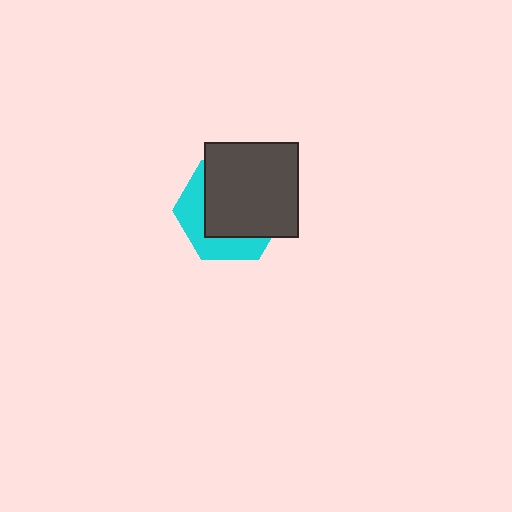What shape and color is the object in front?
The object in front is a dark gray rectangle.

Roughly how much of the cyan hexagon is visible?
A small part of it is visible (roughly 35%).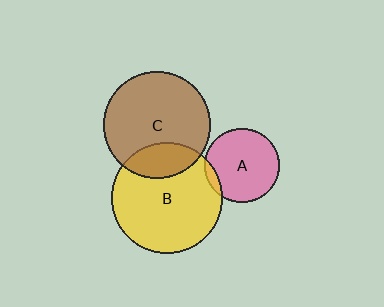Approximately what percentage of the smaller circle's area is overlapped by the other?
Approximately 10%.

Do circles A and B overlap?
Yes.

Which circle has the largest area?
Circle B (yellow).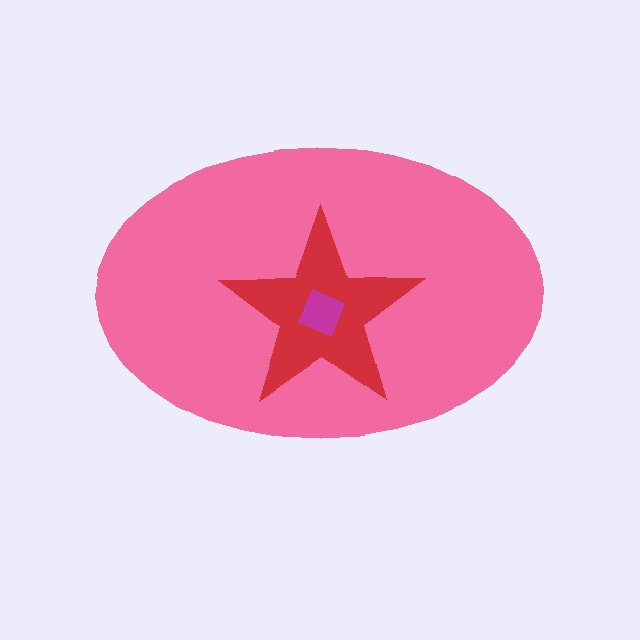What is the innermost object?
The magenta diamond.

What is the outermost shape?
The pink ellipse.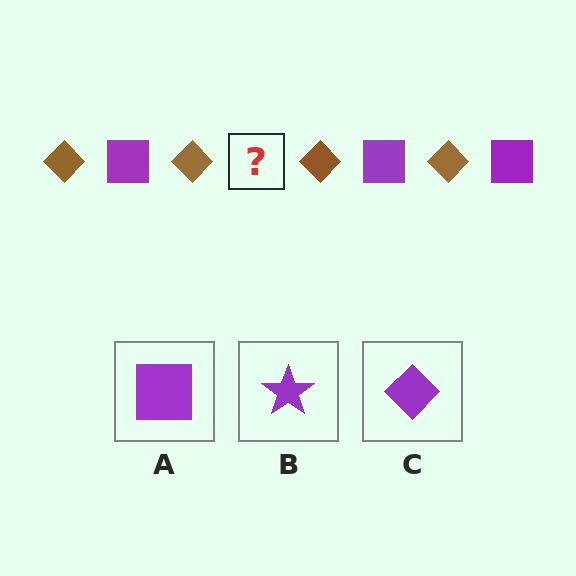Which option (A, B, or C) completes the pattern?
A.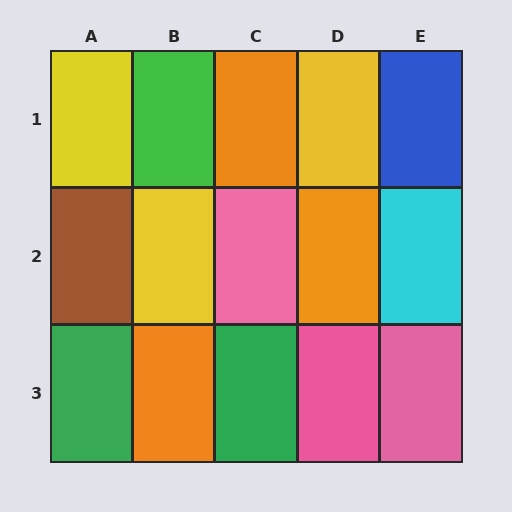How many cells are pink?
3 cells are pink.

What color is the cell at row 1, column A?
Yellow.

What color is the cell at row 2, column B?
Yellow.